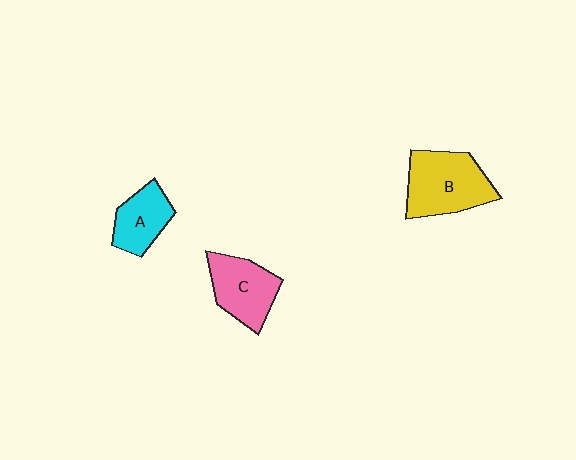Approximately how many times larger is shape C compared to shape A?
Approximately 1.3 times.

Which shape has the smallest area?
Shape A (cyan).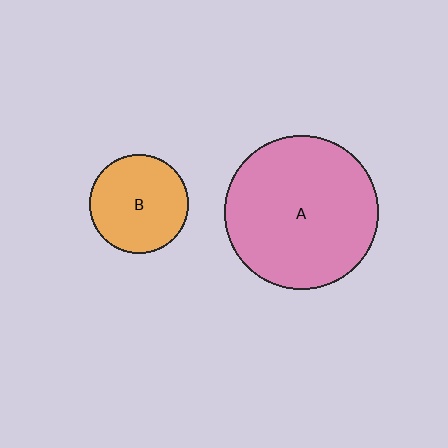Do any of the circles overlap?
No, none of the circles overlap.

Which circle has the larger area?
Circle A (pink).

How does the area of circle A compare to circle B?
Approximately 2.4 times.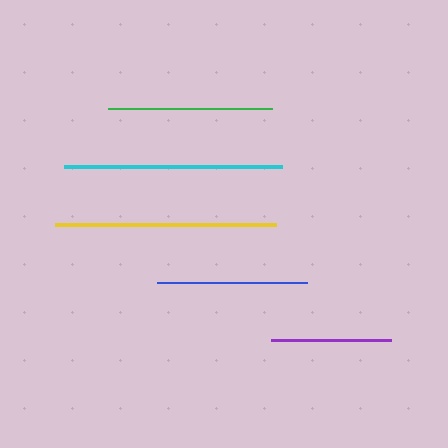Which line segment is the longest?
The yellow line is the longest at approximately 221 pixels.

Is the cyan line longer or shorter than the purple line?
The cyan line is longer than the purple line.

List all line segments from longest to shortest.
From longest to shortest: yellow, cyan, green, blue, purple.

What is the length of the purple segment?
The purple segment is approximately 120 pixels long.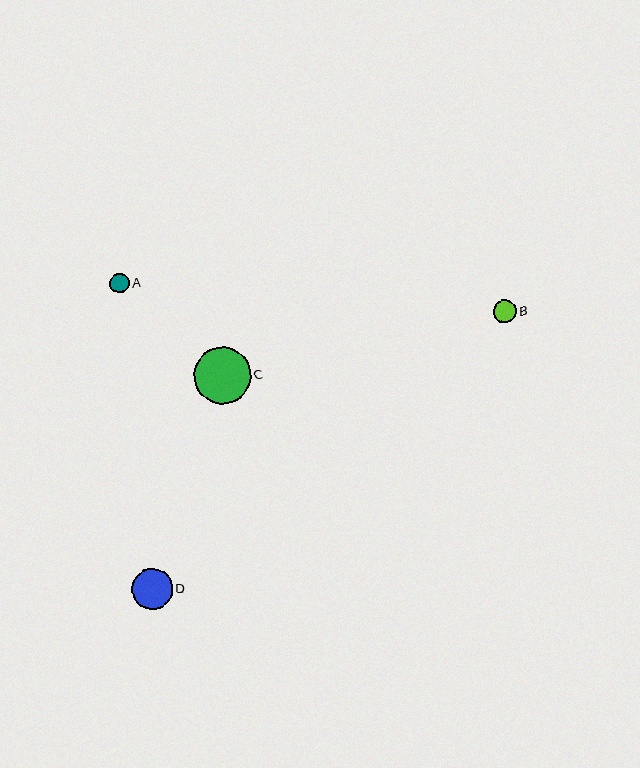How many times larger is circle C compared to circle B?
Circle C is approximately 2.5 times the size of circle B.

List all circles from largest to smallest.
From largest to smallest: C, D, B, A.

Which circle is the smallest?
Circle A is the smallest with a size of approximately 19 pixels.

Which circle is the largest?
Circle C is the largest with a size of approximately 57 pixels.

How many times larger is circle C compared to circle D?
Circle C is approximately 1.4 times the size of circle D.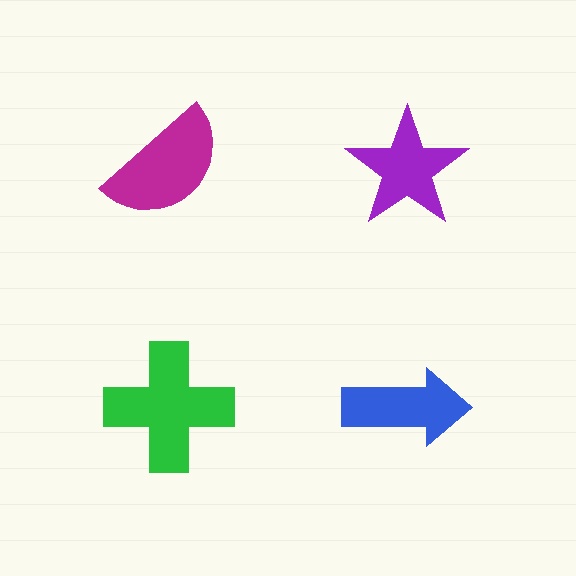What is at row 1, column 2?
A purple star.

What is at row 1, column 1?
A magenta semicircle.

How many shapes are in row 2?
2 shapes.